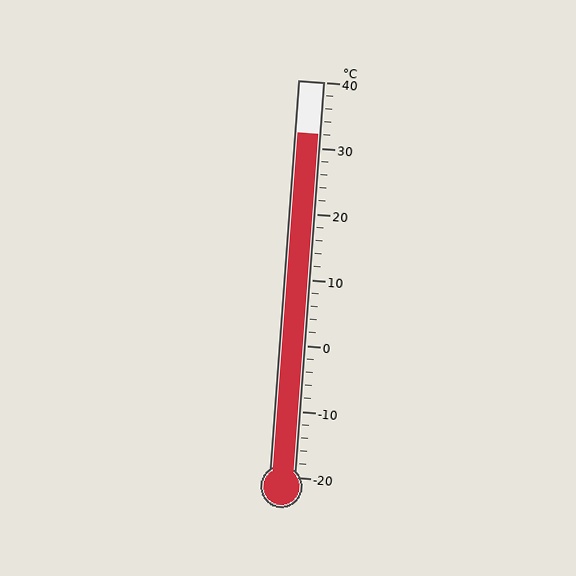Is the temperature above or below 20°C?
The temperature is above 20°C.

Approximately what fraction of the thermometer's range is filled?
The thermometer is filled to approximately 85% of its range.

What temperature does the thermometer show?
The thermometer shows approximately 32°C.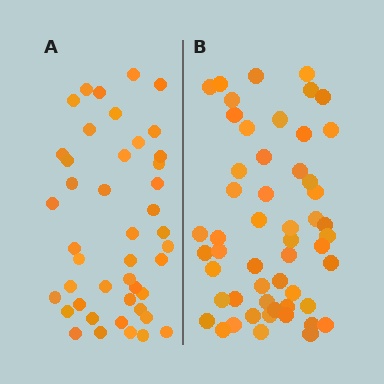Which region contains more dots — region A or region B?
Region B (the right region) has more dots.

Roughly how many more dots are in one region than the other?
Region B has roughly 8 or so more dots than region A.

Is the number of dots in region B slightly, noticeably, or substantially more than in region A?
Region B has only slightly more — the two regions are fairly close. The ratio is roughly 1.2 to 1.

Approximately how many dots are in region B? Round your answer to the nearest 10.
About 50 dots. (The exact count is 53, which rounds to 50.)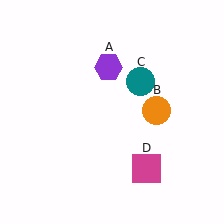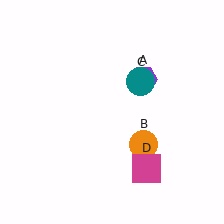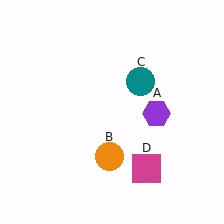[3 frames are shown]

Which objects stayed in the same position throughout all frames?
Teal circle (object C) and magenta square (object D) remained stationary.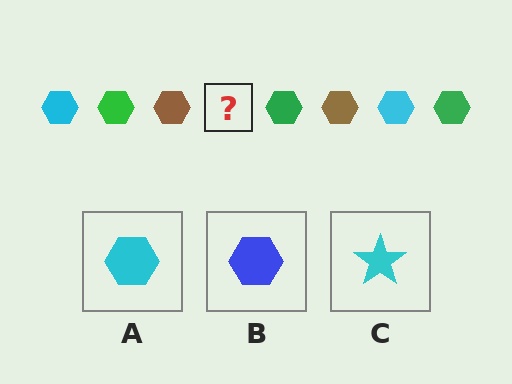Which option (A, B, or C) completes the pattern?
A.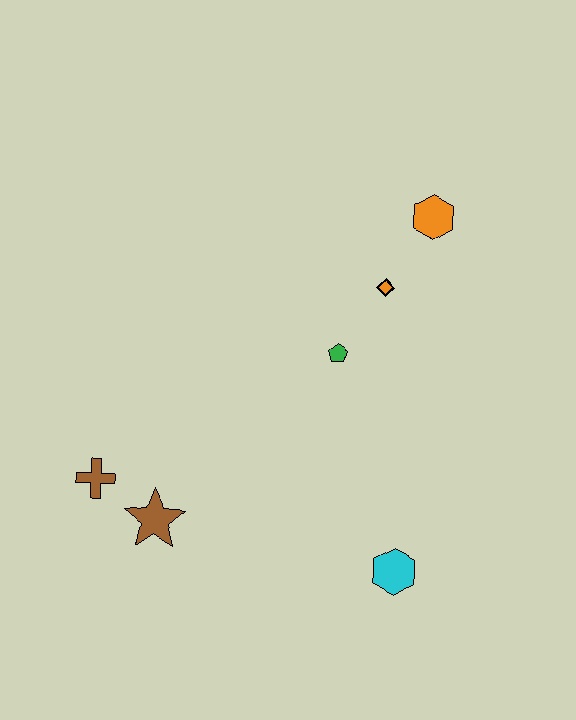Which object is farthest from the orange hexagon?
The brown cross is farthest from the orange hexagon.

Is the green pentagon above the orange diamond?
No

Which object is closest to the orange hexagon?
The orange diamond is closest to the orange hexagon.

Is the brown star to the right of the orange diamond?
No